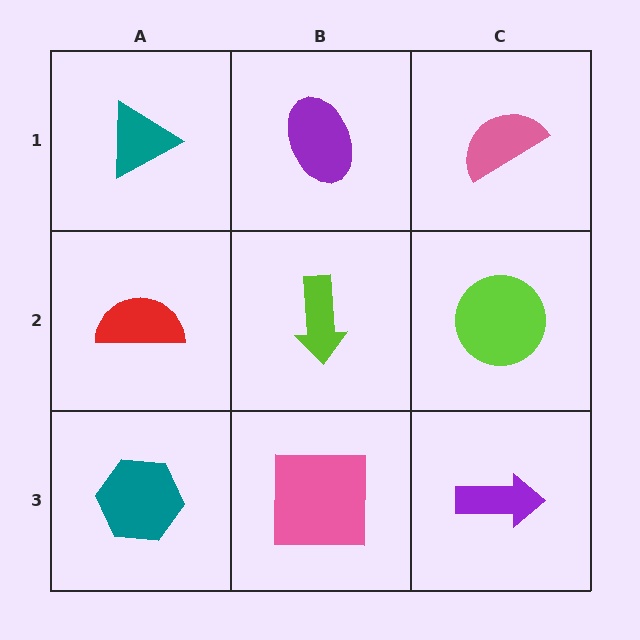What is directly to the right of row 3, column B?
A purple arrow.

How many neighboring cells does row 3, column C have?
2.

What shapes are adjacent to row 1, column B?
A lime arrow (row 2, column B), a teal triangle (row 1, column A), a pink semicircle (row 1, column C).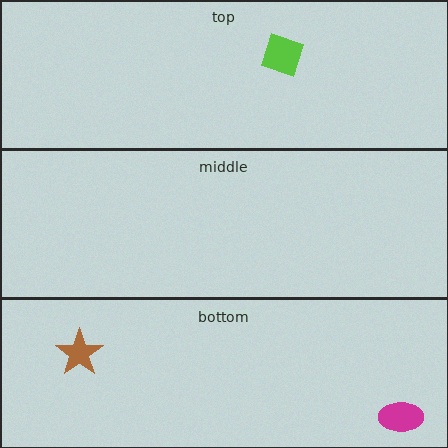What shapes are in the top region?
The lime square.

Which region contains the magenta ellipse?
The bottom region.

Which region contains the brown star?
The bottom region.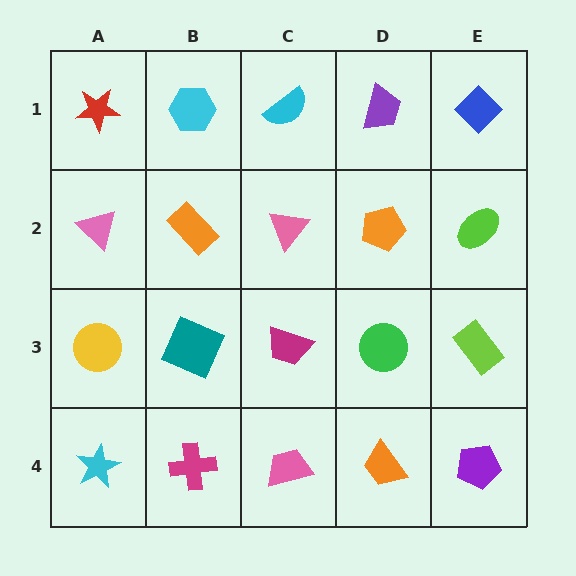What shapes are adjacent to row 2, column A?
A red star (row 1, column A), a yellow circle (row 3, column A), an orange rectangle (row 2, column B).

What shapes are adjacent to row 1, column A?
A pink triangle (row 2, column A), a cyan hexagon (row 1, column B).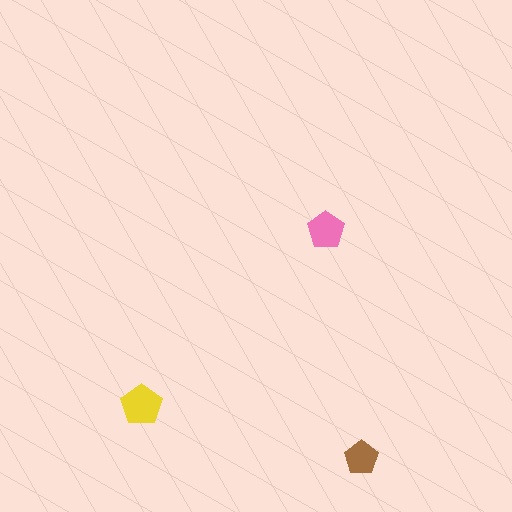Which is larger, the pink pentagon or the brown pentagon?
The pink one.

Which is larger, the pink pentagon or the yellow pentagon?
The yellow one.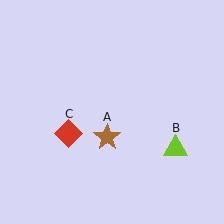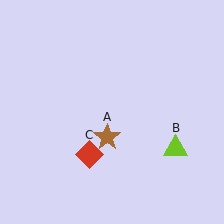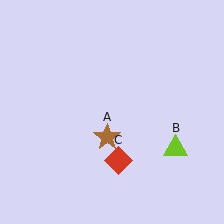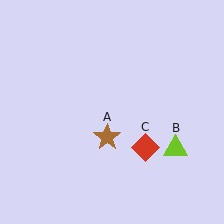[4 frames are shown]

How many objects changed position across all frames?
1 object changed position: red diamond (object C).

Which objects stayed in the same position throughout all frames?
Brown star (object A) and lime triangle (object B) remained stationary.